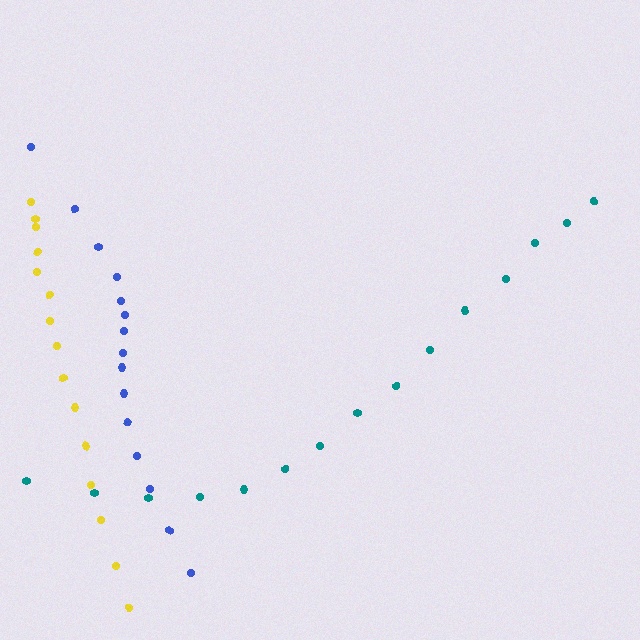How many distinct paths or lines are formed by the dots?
There are 3 distinct paths.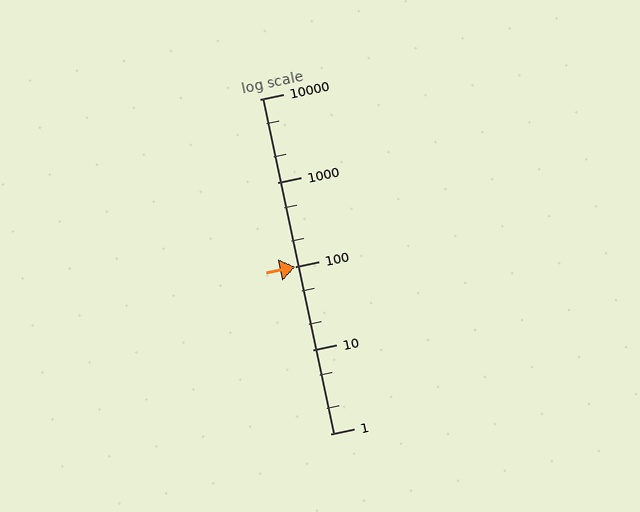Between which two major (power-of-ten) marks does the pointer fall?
The pointer is between 100 and 1000.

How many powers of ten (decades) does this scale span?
The scale spans 4 decades, from 1 to 10000.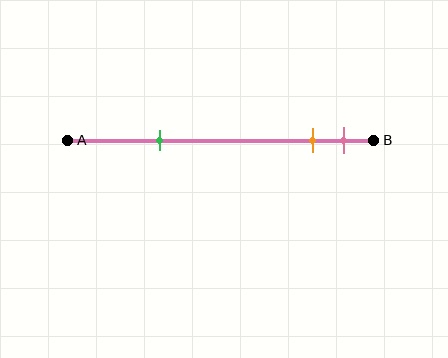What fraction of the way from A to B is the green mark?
The green mark is approximately 30% (0.3) of the way from A to B.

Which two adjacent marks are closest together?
The orange and pink marks are the closest adjacent pair.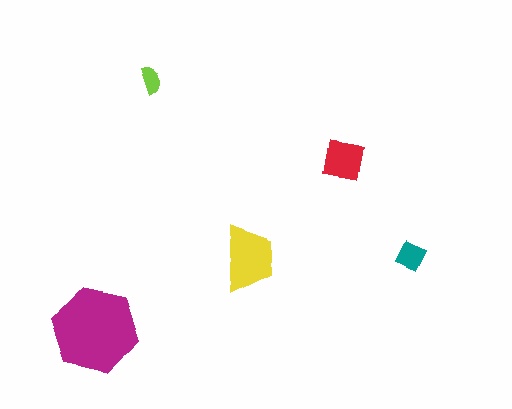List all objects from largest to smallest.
The magenta hexagon, the yellow trapezoid, the red square, the teal diamond, the lime semicircle.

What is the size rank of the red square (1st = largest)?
3rd.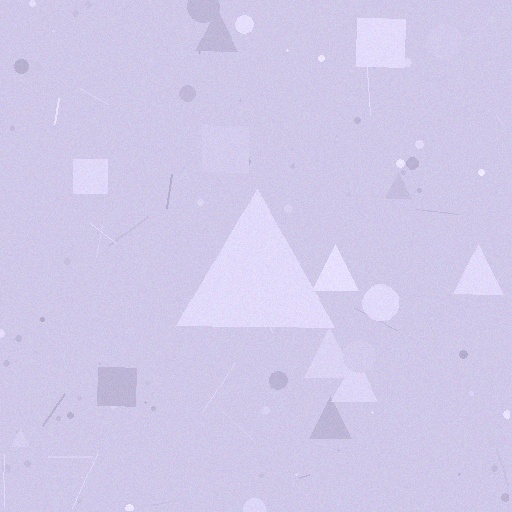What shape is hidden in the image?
A triangle is hidden in the image.